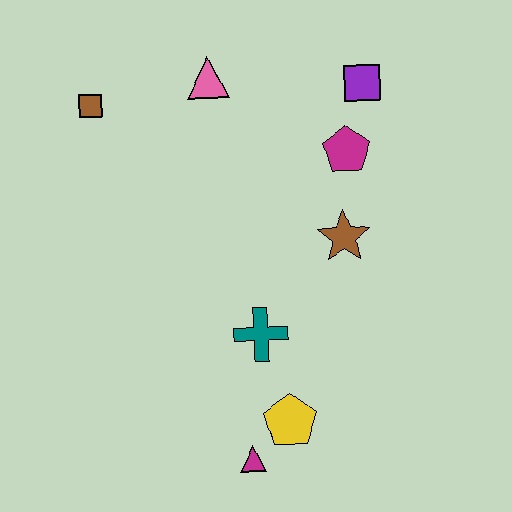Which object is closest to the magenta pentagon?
The purple square is closest to the magenta pentagon.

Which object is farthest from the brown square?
The magenta triangle is farthest from the brown square.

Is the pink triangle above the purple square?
Yes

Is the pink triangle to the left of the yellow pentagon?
Yes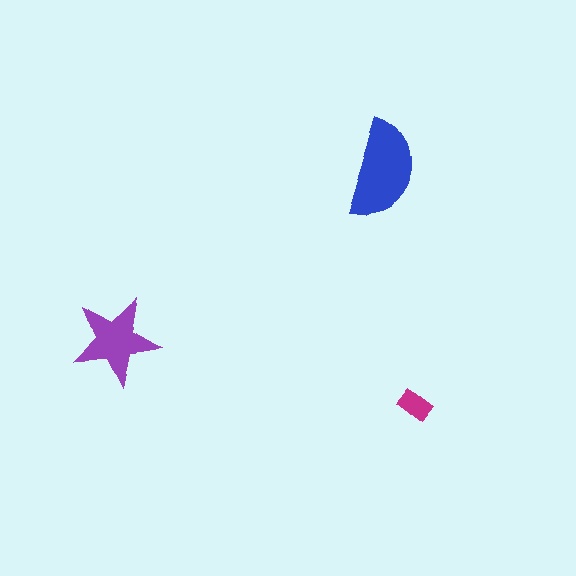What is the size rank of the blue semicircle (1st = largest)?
1st.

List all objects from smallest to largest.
The magenta rectangle, the purple star, the blue semicircle.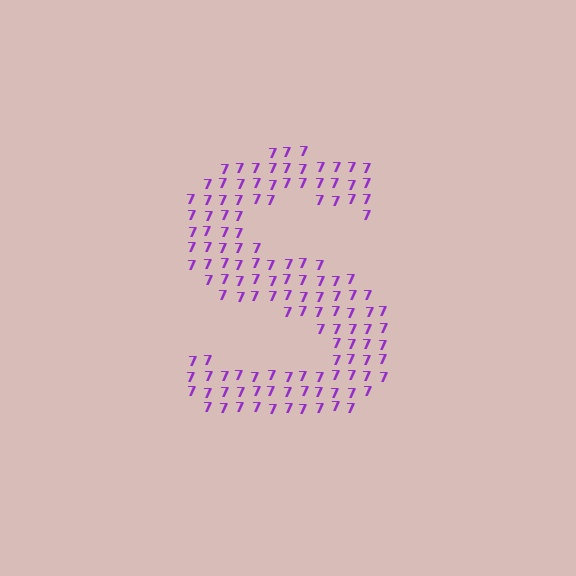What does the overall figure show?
The overall figure shows the letter S.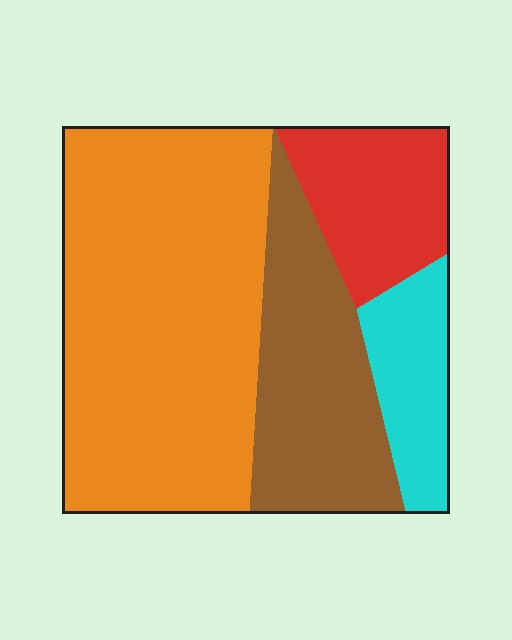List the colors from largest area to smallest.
From largest to smallest: orange, brown, red, cyan.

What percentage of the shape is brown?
Brown takes up less than a quarter of the shape.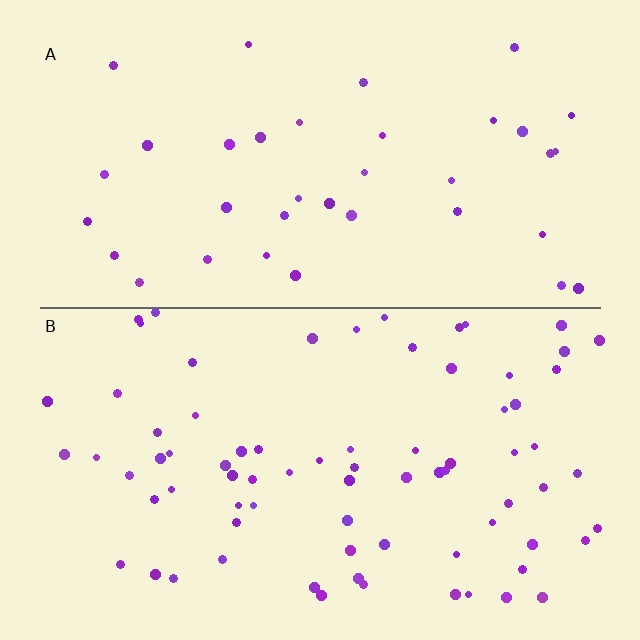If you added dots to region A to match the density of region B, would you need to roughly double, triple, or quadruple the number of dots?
Approximately double.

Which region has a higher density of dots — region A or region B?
B (the bottom).